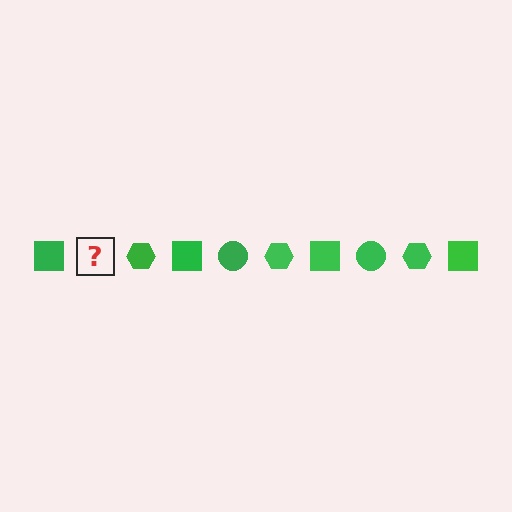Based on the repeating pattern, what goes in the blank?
The blank should be a green circle.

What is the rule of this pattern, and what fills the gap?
The rule is that the pattern cycles through square, circle, hexagon shapes in green. The gap should be filled with a green circle.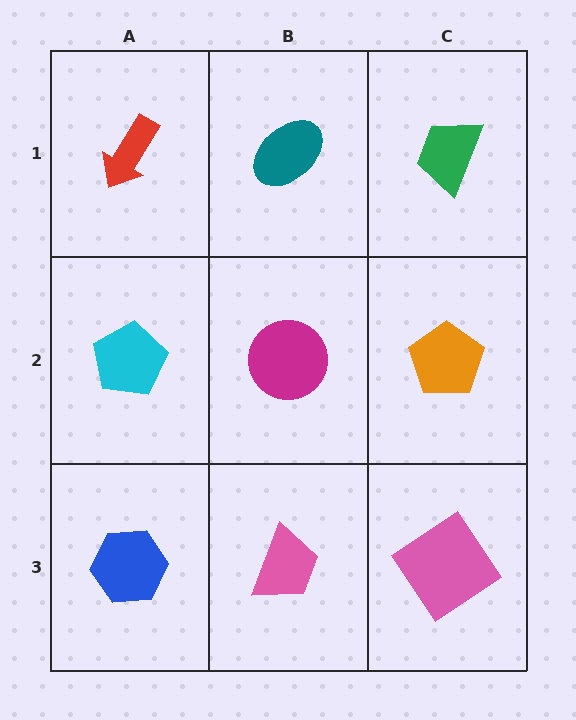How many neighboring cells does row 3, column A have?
2.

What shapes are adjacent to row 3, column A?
A cyan pentagon (row 2, column A), a pink trapezoid (row 3, column B).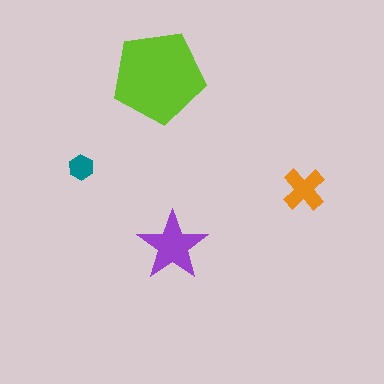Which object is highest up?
The lime pentagon is topmost.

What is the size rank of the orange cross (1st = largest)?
3rd.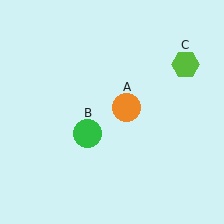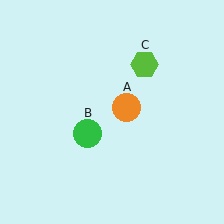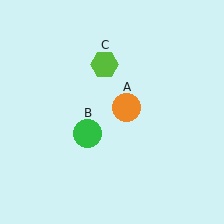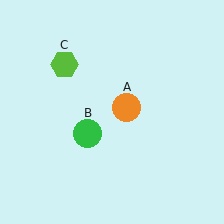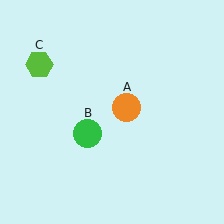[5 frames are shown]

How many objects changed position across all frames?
1 object changed position: lime hexagon (object C).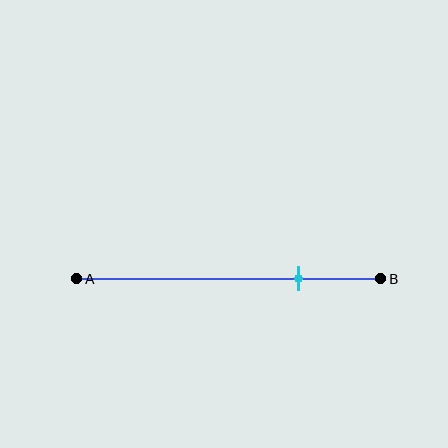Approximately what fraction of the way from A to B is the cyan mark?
The cyan mark is approximately 75% of the way from A to B.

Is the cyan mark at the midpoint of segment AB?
No, the mark is at about 75% from A, not at the 50% midpoint.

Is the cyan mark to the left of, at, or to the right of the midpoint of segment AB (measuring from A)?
The cyan mark is to the right of the midpoint of segment AB.